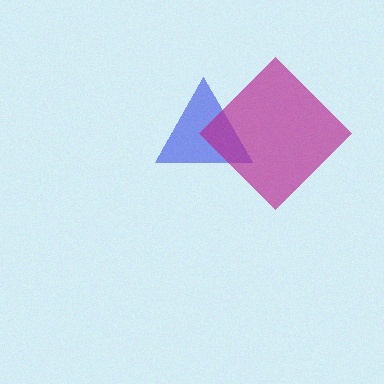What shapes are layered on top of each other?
The layered shapes are: a blue triangle, a magenta diamond.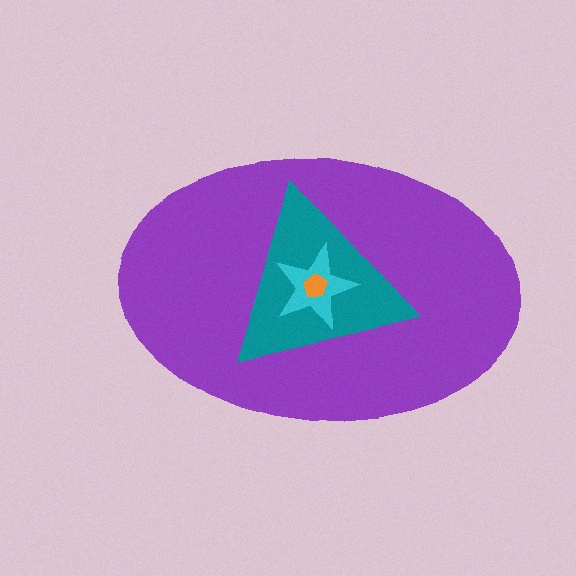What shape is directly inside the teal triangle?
The cyan star.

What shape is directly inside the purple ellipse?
The teal triangle.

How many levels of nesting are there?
4.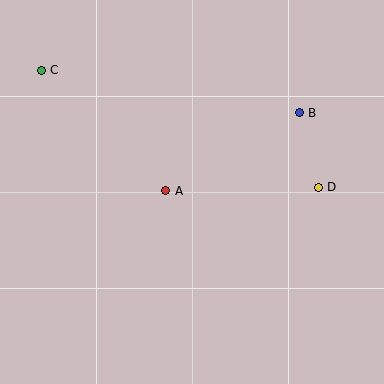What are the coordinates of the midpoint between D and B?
The midpoint between D and B is at (309, 150).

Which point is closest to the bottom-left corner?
Point A is closest to the bottom-left corner.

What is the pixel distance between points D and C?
The distance between D and C is 301 pixels.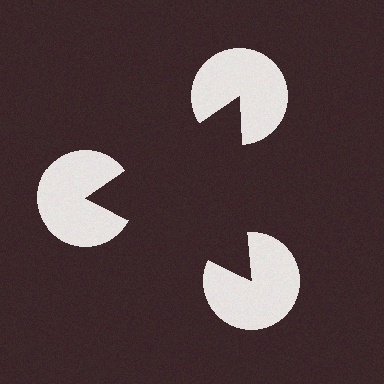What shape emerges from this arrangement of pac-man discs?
An illusory triangle — its edges are inferred from the aligned wedge cuts in the pac-man discs, not physically drawn.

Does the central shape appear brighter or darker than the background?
It typically appears slightly darker than the background, even though no actual brightness change is drawn.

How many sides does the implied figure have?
3 sides.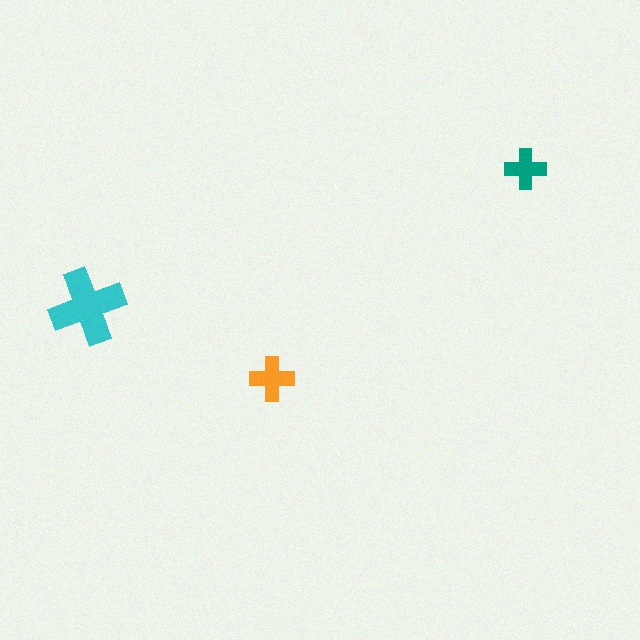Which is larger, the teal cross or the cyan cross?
The cyan one.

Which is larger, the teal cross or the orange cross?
The orange one.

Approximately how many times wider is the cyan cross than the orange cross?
About 1.5 times wider.